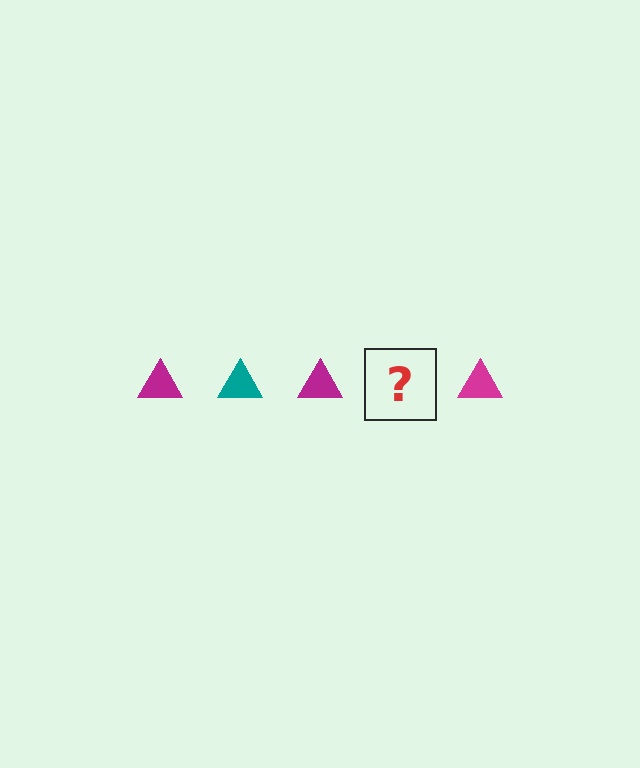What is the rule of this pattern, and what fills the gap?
The rule is that the pattern cycles through magenta, teal triangles. The gap should be filled with a teal triangle.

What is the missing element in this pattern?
The missing element is a teal triangle.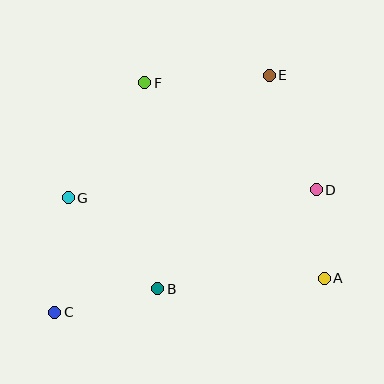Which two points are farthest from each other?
Points C and E are farthest from each other.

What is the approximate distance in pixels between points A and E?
The distance between A and E is approximately 210 pixels.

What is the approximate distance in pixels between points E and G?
The distance between E and G is approximately 235 pixels.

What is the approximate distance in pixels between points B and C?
The distance between B and C is approximately 106 pixels.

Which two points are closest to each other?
Points A and D are closest to each other.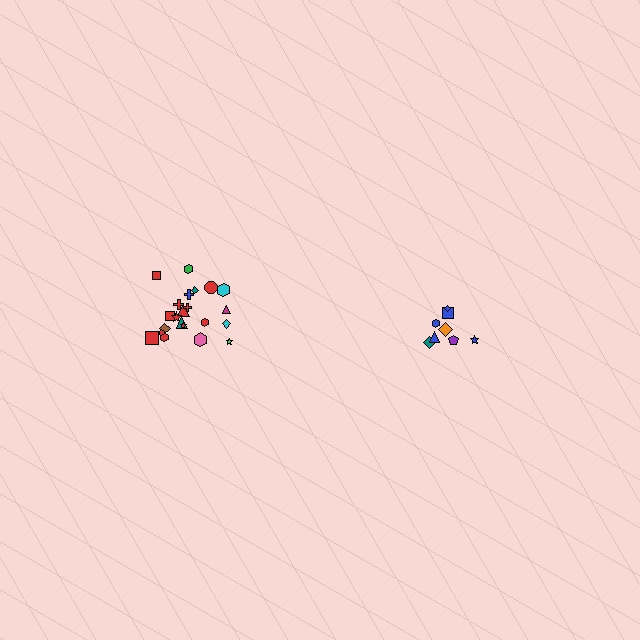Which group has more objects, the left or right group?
The left group.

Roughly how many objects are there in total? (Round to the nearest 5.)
Roughly 30 objects in total.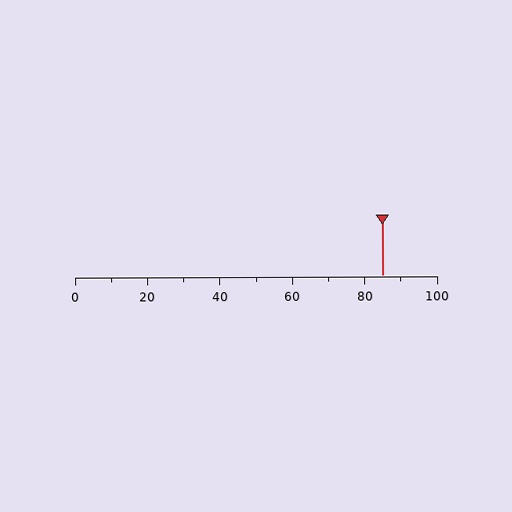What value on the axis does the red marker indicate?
The marker indicates approximately 85.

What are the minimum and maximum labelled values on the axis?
The axis runs from 0 to 100.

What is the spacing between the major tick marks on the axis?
The major ticks are spaced 20 apart.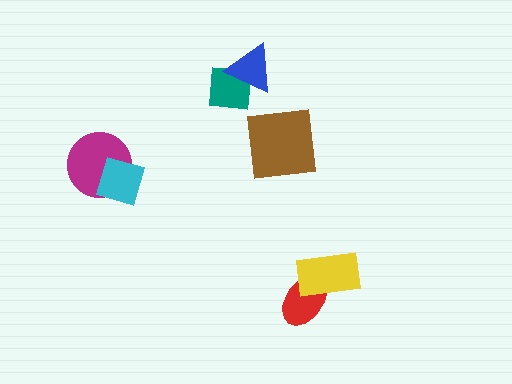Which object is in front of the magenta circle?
The cyan diamond is in front of the magenta circle.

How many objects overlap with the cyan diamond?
1 object overlaps with the cyan diamond.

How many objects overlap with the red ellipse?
1 object overlaps with the red ellipse.